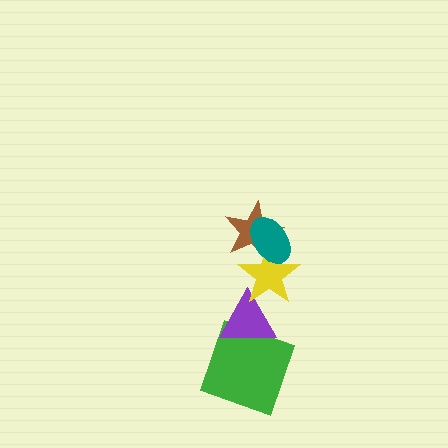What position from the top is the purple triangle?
The purple triangle is 4th from the top.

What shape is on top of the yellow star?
The brown star is on top of the yellow star.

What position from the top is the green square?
The green square is 5th from the top.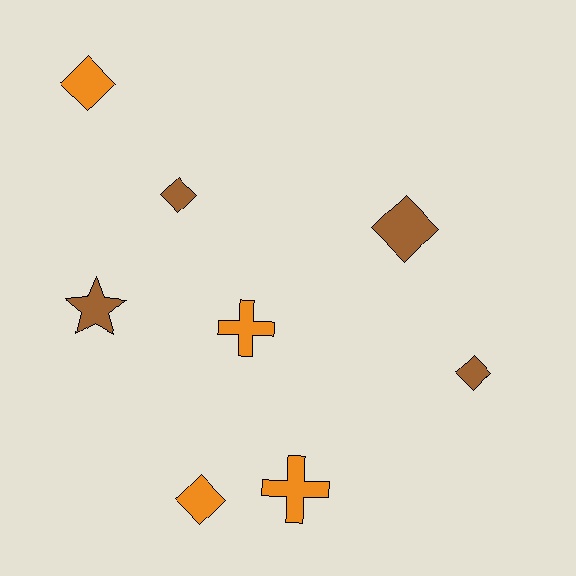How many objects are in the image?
There are 8 objects.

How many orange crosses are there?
There are 2 orange crosses.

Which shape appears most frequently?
Diamond, with 5 objects.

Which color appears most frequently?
Brown, with 4 objects.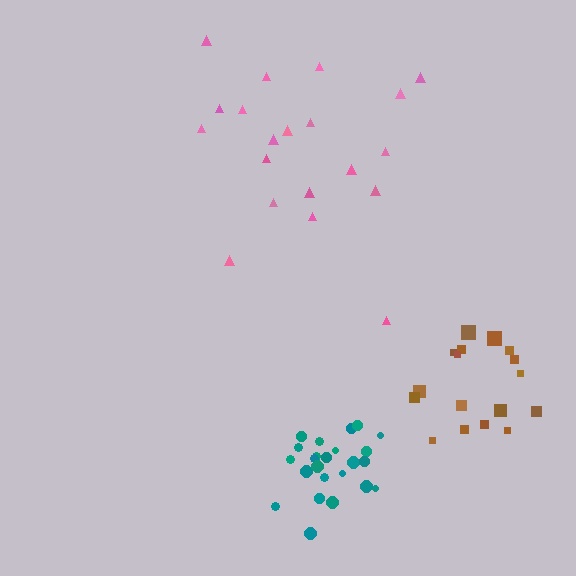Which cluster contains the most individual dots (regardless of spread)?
Teal (25).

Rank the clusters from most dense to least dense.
teal, brown, pink.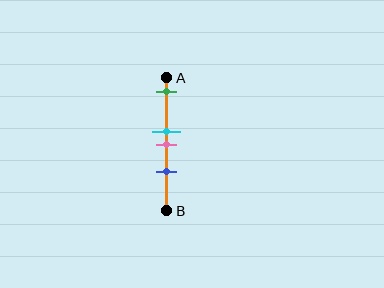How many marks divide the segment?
There are 4 marks dividing the segment.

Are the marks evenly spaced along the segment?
No, the marks are not evenly spaced.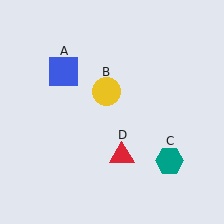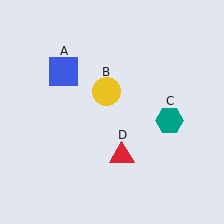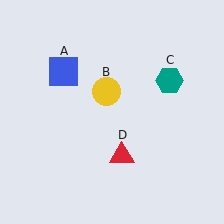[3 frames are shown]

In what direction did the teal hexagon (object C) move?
The teal hexagon (object C) moved up.